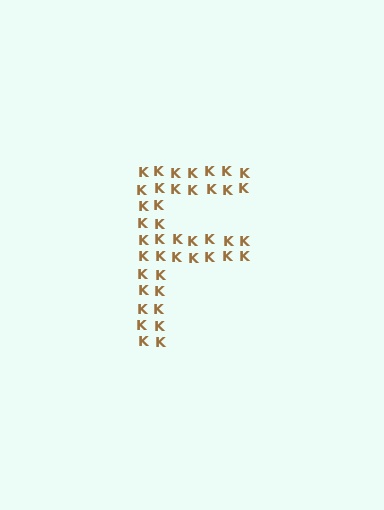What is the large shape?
The large shape is the letter F.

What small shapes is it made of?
It is made of small letter K's.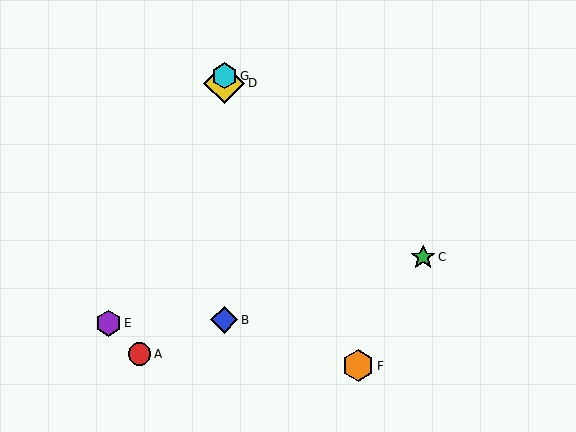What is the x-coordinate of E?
Object E is at x≈109.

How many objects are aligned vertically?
3 objects (B, D, G) are aligned vertically.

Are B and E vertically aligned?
No, B is at x≈224 and E is at x≈109.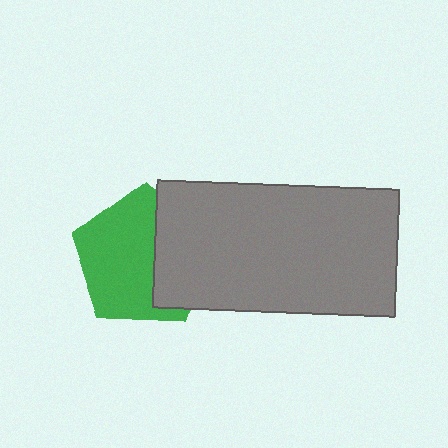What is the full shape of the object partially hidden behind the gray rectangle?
The partially hidden object is a green pentagon.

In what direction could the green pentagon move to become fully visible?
The green pentagon could move left. That would shift it out from behind the gray rectangle entirely.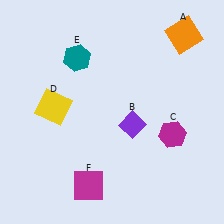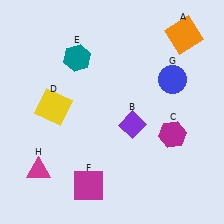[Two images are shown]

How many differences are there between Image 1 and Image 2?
There are 2 differences between the two images.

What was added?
A blue circle (G), a magenta triangle (H) were added in Image 2.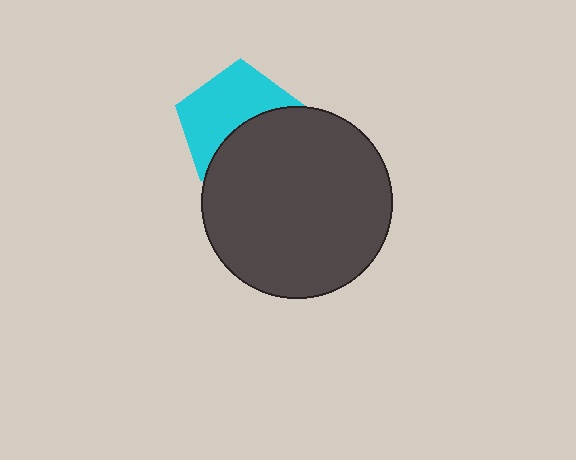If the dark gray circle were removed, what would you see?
You would see the complete cyan pentagon.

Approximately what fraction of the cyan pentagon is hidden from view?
Roughly 45% of the cyan pentagon is hidden behind the dark gray circle.